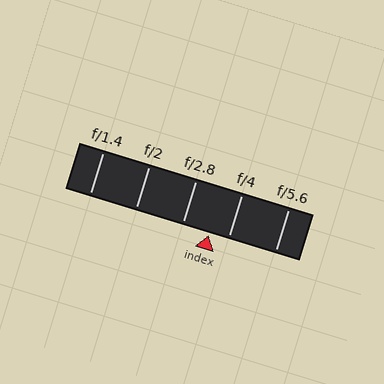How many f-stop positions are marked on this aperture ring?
There are 5 f-stop positions marked.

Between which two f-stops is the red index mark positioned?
The index mark is between f/2.8 and f/4.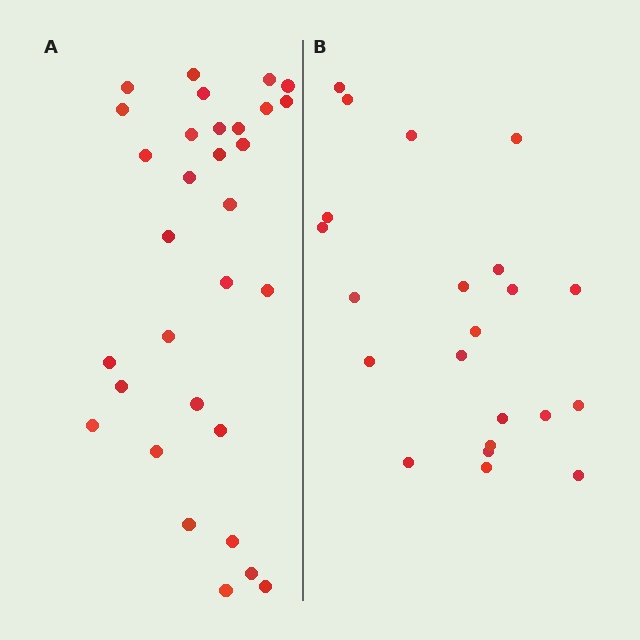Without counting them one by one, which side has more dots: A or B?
Region A (the left region) has more dots.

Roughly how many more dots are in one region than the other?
Region A has roughly 8 or so more dots than region B.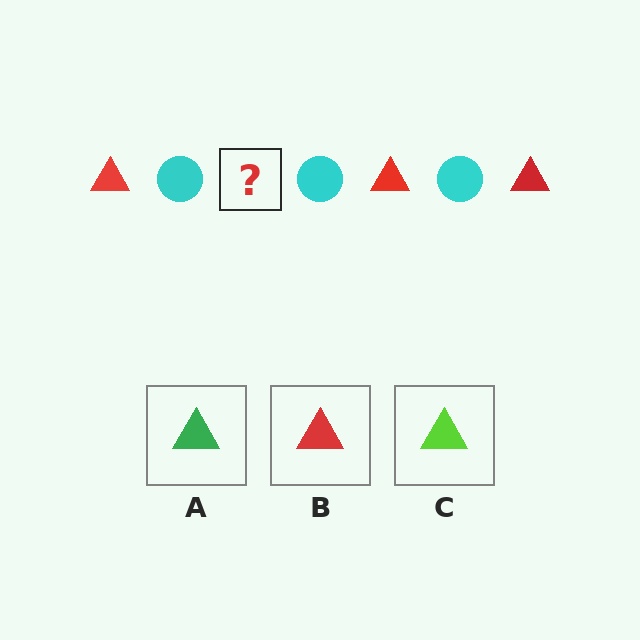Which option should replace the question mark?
Option B.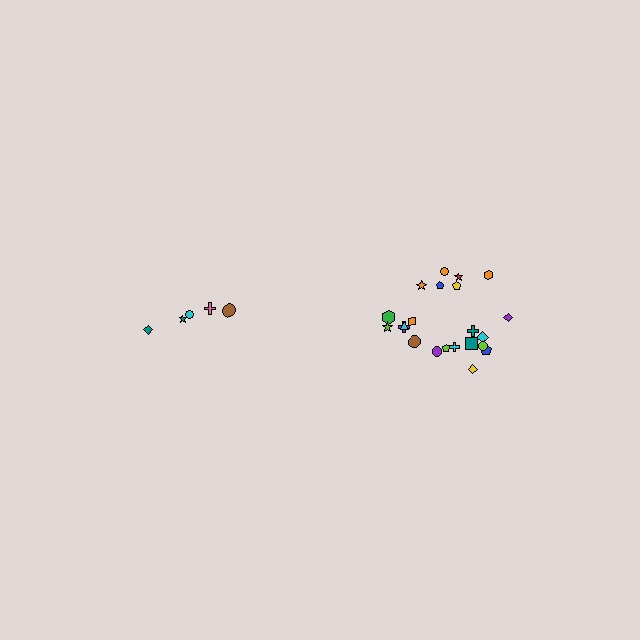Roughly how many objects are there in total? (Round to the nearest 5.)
Roughly 25 objects in total.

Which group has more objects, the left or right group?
The right group.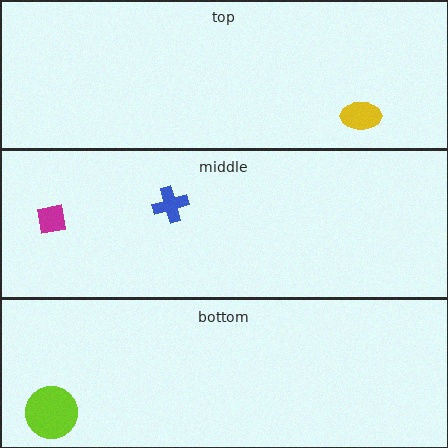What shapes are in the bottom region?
The lime circle.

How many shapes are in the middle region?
2.